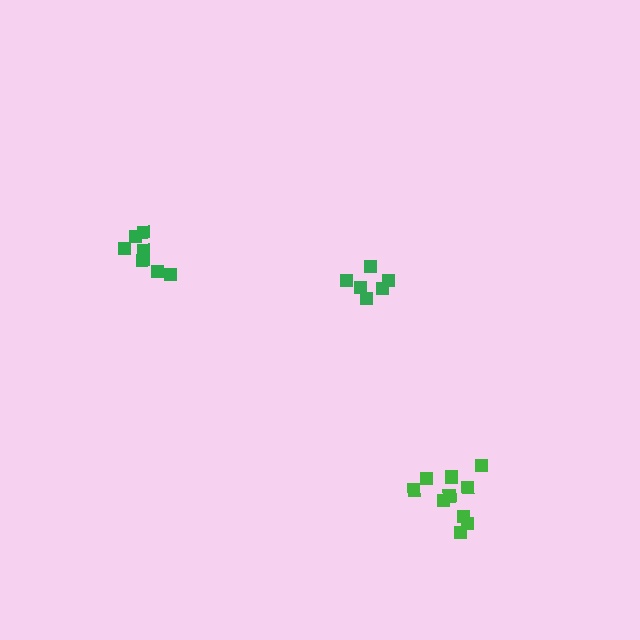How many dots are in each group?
Group 1: 7 dots, Group 2: 11 dots, Group 3: 6 dots (24 total).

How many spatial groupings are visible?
There are 3 spatial groupings.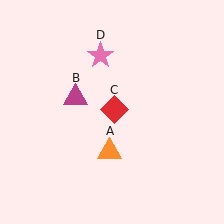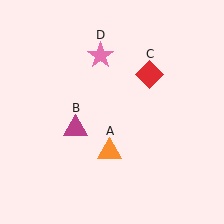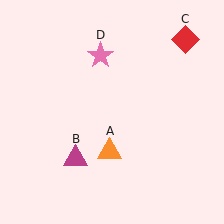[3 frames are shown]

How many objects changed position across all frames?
2 objects changed position: magenta triangle (object B), red diamond (object C).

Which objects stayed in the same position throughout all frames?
Orange triangle (object A) and pink star (object D) remained stationary.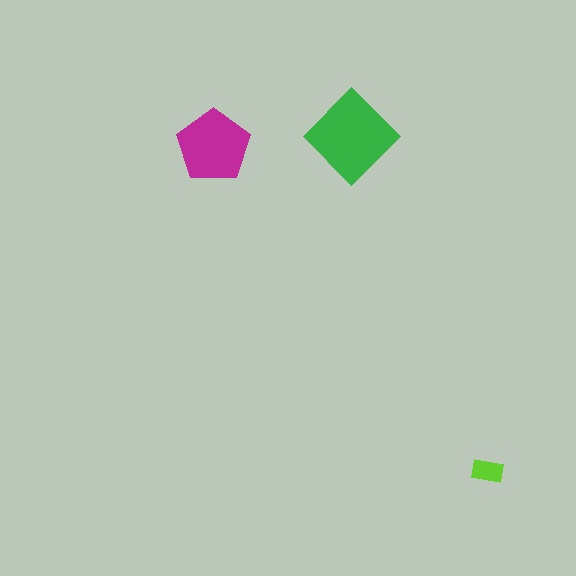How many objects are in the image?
There are 3 objects in the image.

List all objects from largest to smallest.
The green diamond, the magenta pentagon, the lime rectangle.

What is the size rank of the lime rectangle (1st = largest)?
3rd.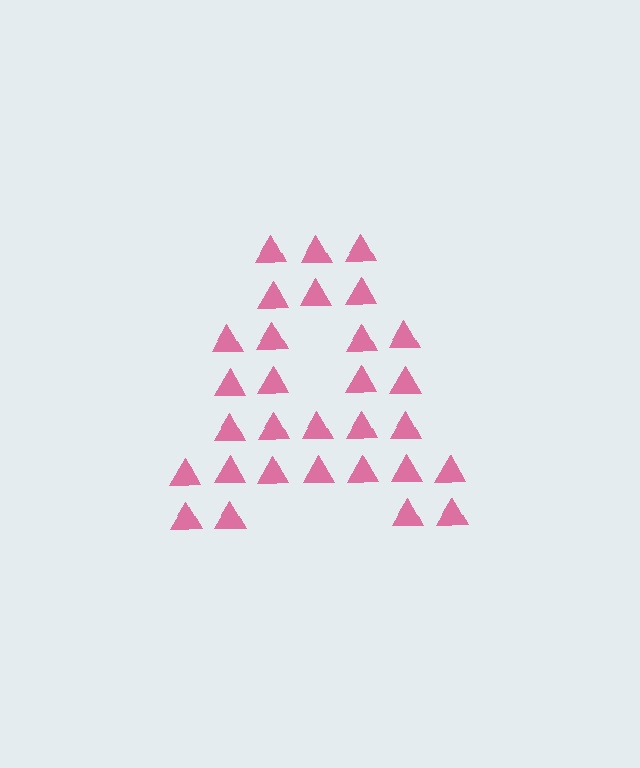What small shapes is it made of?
It is made of small triangles.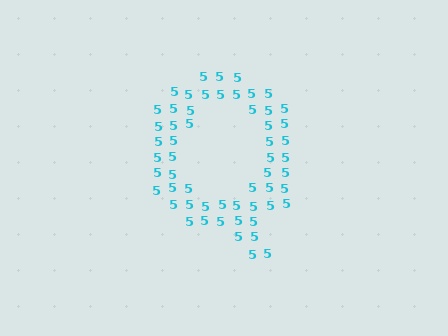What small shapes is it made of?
It is made of small digit 5's.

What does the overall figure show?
The overall figure shows the letter Q.